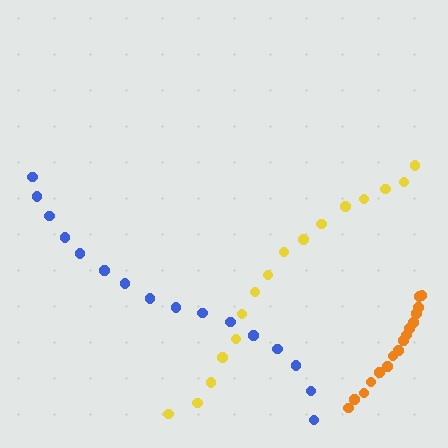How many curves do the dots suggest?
There are 3 distinct paths.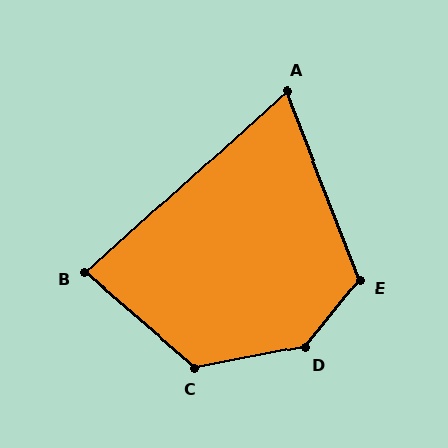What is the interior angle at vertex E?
Approximately 119 degrees (obtuse).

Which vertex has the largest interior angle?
D, at approximately 140 degrees.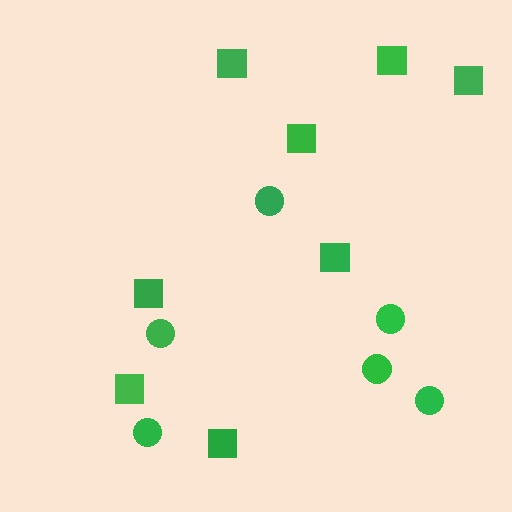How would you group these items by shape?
There are 2 groups: one group of squares (8) and one group of circles (6).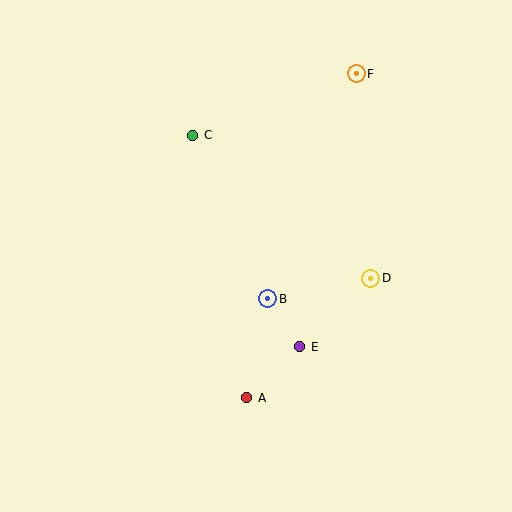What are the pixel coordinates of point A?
Point A is at (247, 398).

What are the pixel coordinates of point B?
Point B is at (268, 299).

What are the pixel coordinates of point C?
Point C is at (193, 135).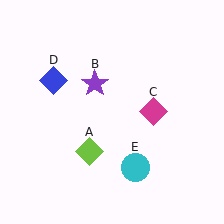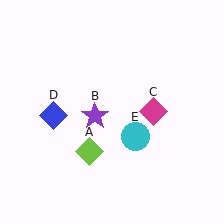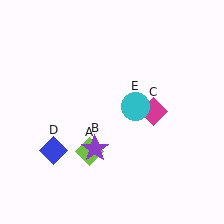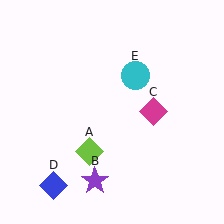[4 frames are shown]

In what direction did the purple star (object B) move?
The purple star (object B) moved down.